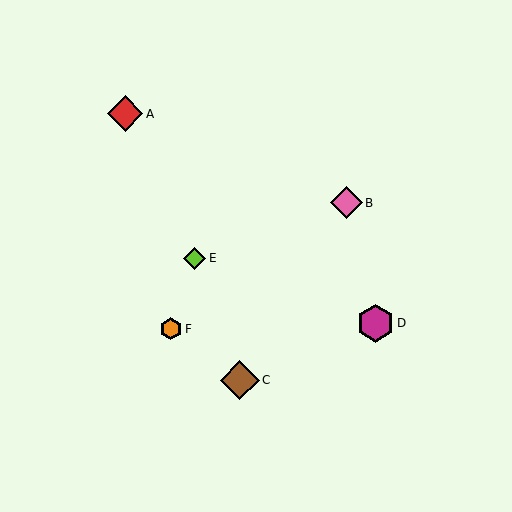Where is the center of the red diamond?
The center of the red diamond is at (125, 114).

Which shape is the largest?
The brown diamond (labeled C) is the largest.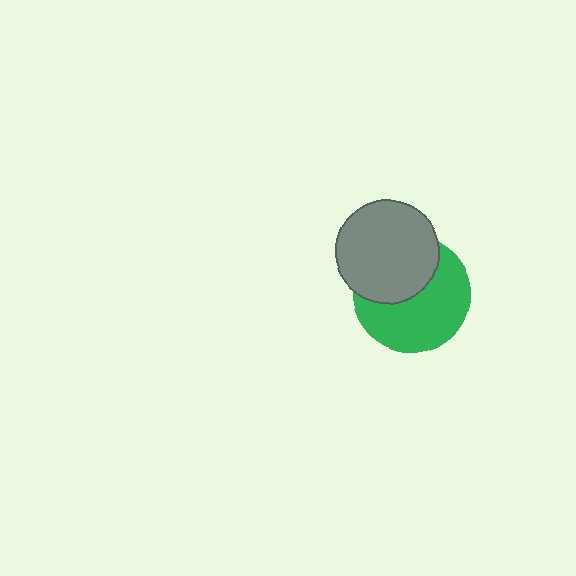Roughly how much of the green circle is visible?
About half of it is visible (roughly 59%).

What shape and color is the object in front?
The object in front is a gray circle.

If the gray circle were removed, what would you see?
You would see the complete green circle.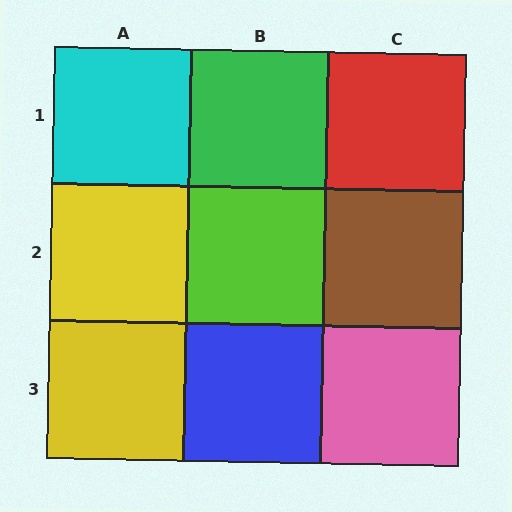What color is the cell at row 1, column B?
Green.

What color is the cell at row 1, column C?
Red.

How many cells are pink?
1 cell is pink.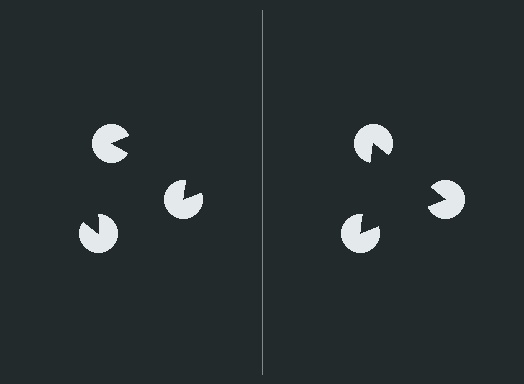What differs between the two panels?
The pac-man discs are positioned identically on both sides; only the wedge orientations differ. On the right they align to a triangle; on the left they are misaligned.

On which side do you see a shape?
An illusory triangle appears on the right side. On the left side the wedge cuts are rotated, so no coherent shape forms.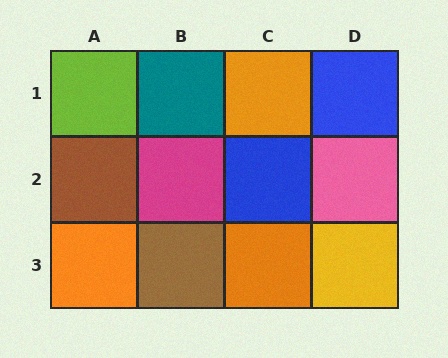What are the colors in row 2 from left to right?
Brown, magenta, blue, pink.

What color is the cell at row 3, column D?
Yellow.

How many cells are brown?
2 cells are brown.